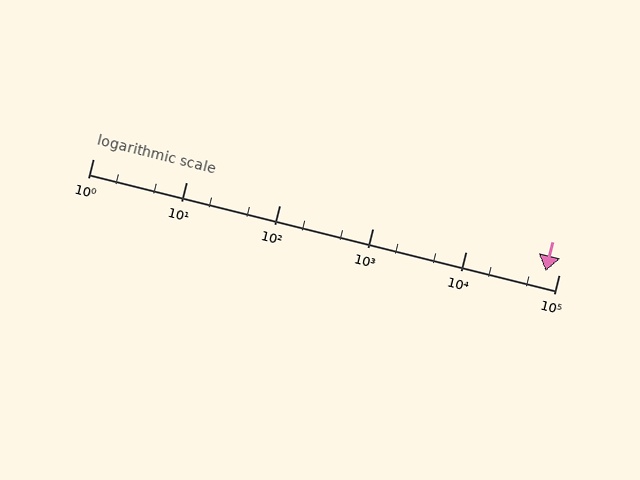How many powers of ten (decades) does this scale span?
The scale spans 5 decades, from 1 to 100000.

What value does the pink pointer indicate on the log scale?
The pointer indicates approximately 72000.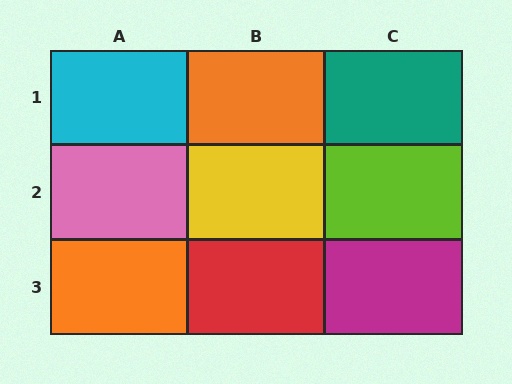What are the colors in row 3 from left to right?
Orange, red, magenta.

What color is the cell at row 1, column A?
Cyan.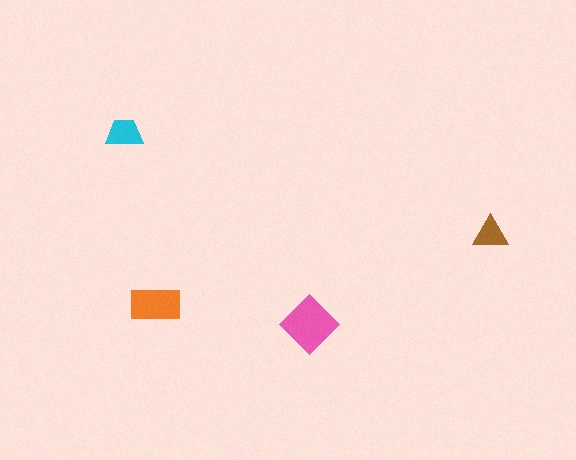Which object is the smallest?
The brown triangle.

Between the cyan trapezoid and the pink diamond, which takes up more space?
The pink diamond.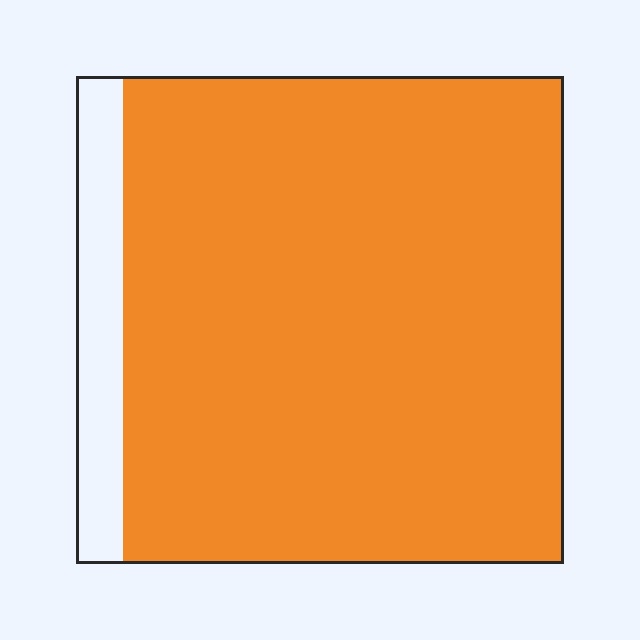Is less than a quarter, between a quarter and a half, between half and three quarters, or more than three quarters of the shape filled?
More than three quarters.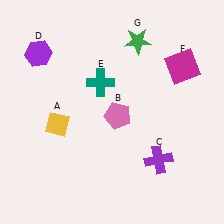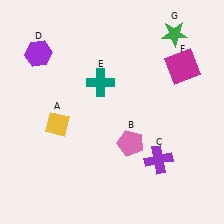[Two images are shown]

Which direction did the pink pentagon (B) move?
The pink pentagon (B) moved down.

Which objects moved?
The objects that moved are: the pink pentagon (B), the green star (G).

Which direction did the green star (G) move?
The green star (G) moved right.